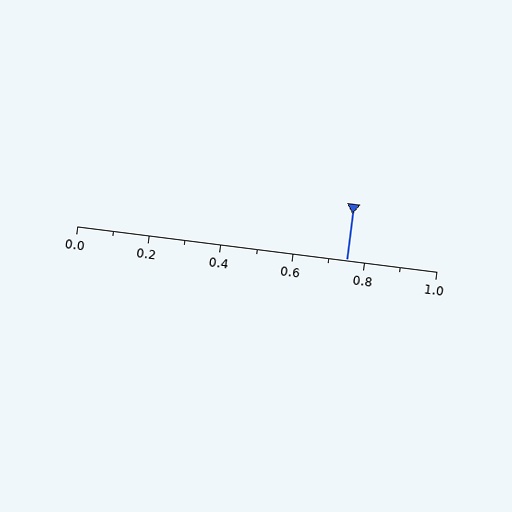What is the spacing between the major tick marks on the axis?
The major ticks are spaced 0.2 apart.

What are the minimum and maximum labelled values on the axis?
The axis runs from 0.0 to 1.0.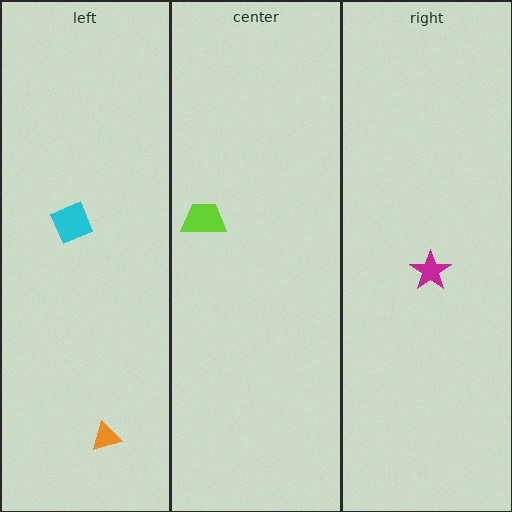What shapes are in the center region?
The lime trapezoid.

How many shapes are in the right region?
1.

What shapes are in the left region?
The orange triangle, the cyan diamond.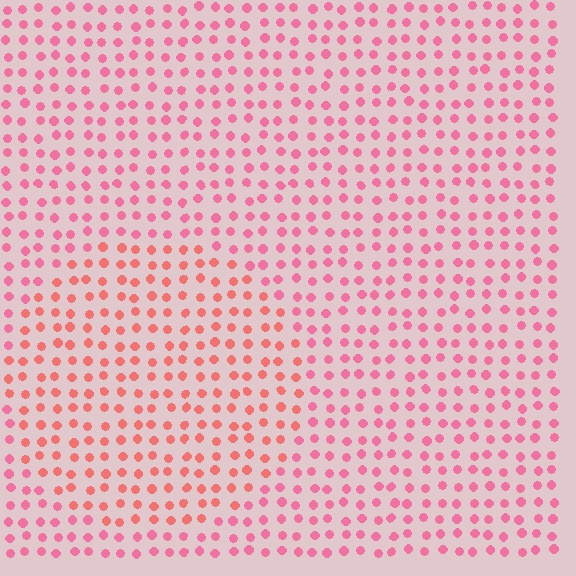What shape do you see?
I see a circle.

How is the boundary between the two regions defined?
The boundary is defined purely by a slight shift in hue (about 22 degrees). Spacing, size, and orientation are identical on both sides.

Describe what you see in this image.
The image is filled with small pink elements in a uniform arrangement. A circle-shaped region is visible where the elements are tinted to a slightly different hue, forming a subtle color boundary.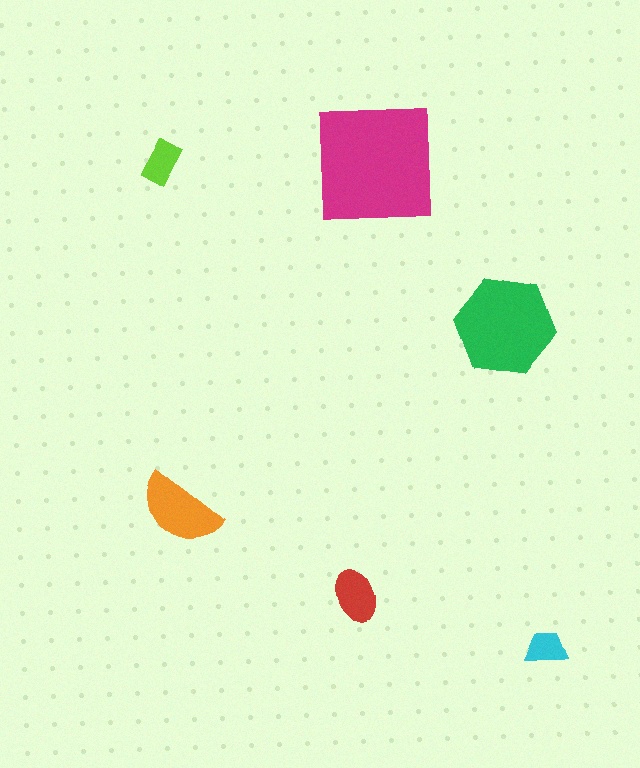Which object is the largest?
The magenta square.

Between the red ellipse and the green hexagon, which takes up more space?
The green hexagon.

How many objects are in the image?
There are 6 objects in the image.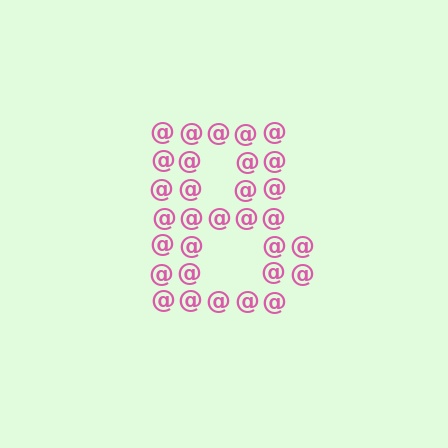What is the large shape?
The large shape is the letter B.